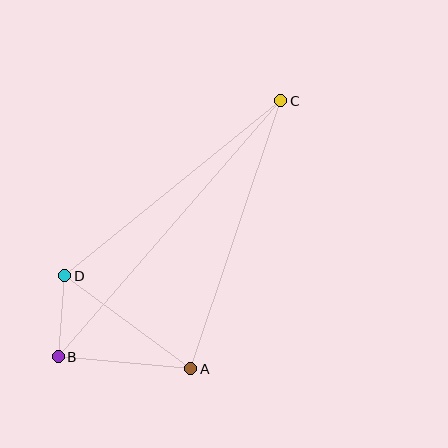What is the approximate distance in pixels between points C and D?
The distance between C and D is approximately 278 pixels.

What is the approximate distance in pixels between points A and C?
The distance between A and C is approximately 283 pixels.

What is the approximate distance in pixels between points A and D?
The distance between A and D is approximately 157 pixels.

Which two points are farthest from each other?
Points B and C are farthest from each other.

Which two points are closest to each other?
Points B and D are closest to each other.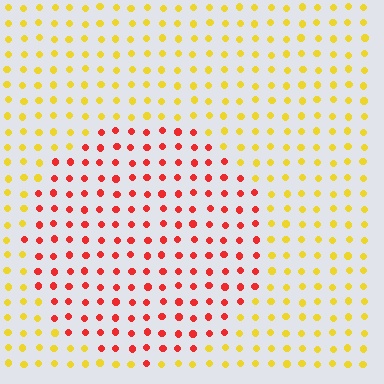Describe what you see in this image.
The image is filled with small yellow elements in a uniform arrangement. A circle-shaped region is visible where the elements are tinted to a slightly different hue, forming a subtle color boundary.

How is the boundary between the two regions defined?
The boundary is defined purely by a slight shift in hue (about 54 degrees). Spacing, size, and orientation are identical on both sides.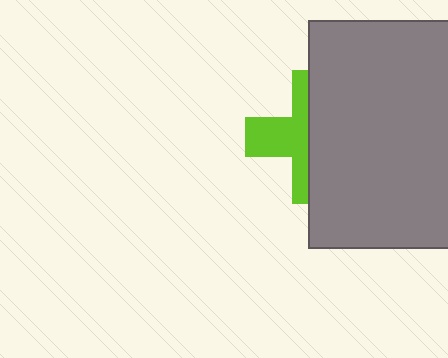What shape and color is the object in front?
The object in front is a gray rectangle.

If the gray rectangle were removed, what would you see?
You would see the complete lime cross.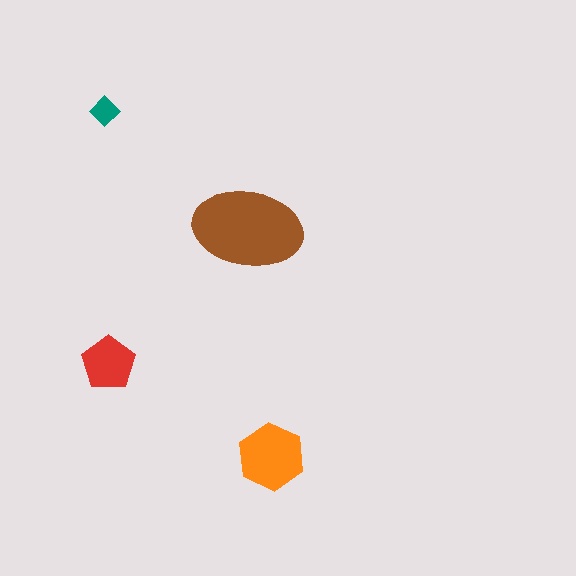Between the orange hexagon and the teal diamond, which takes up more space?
The orange hexagon.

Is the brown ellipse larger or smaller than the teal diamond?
Larger.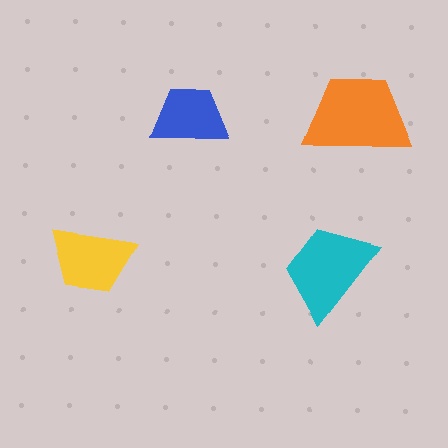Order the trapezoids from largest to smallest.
the orange one, the cyan one, the yellow one, the blue one.